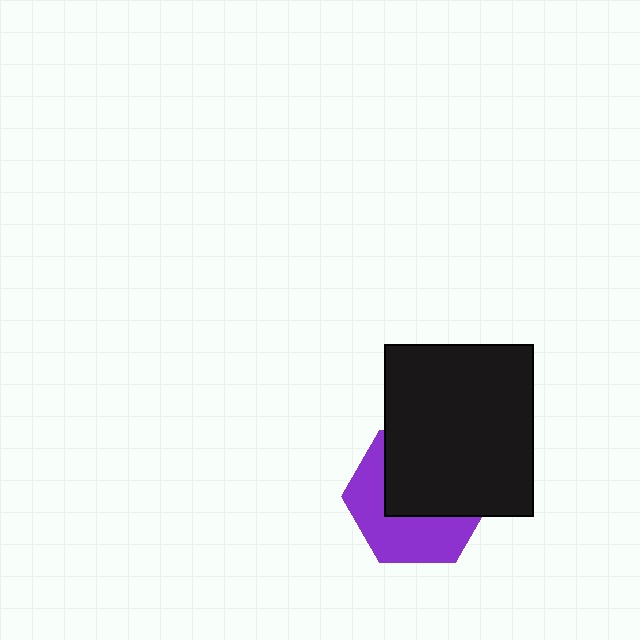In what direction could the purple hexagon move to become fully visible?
The purple hexagon could move down. That would shift it out from behind the black rectangle entirely.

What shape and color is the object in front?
The object in front is a black rectangle.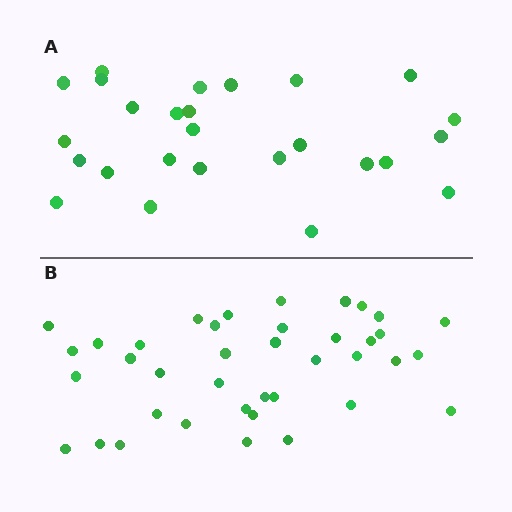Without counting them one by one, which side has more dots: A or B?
Region B (the bottom region) has more dots.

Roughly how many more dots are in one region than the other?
Region B has approximately 15 more dots than region A.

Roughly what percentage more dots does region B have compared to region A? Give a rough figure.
About 50% more.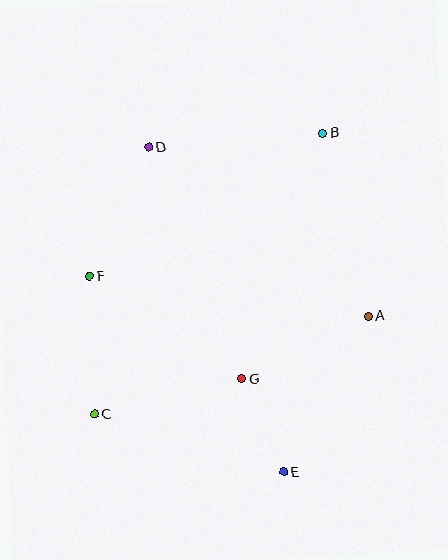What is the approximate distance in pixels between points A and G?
The distance between A and G is approximately 141 pixels.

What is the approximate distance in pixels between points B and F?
The distance between B and F is approximately 273 pixels.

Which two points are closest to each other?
Points E and G are closest to each other.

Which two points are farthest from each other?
Points B and C are farthest from each other.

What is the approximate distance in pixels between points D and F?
The distance between D and F is approximately 142 pixels.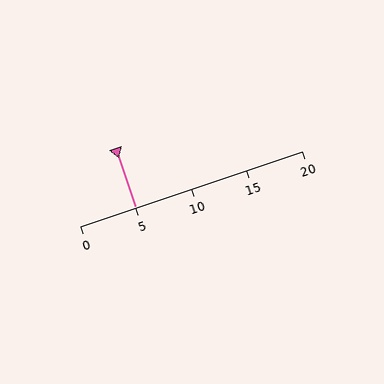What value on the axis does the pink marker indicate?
The marker indicates approximately 5.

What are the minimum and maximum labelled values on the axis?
The axis runs from 0 to 20.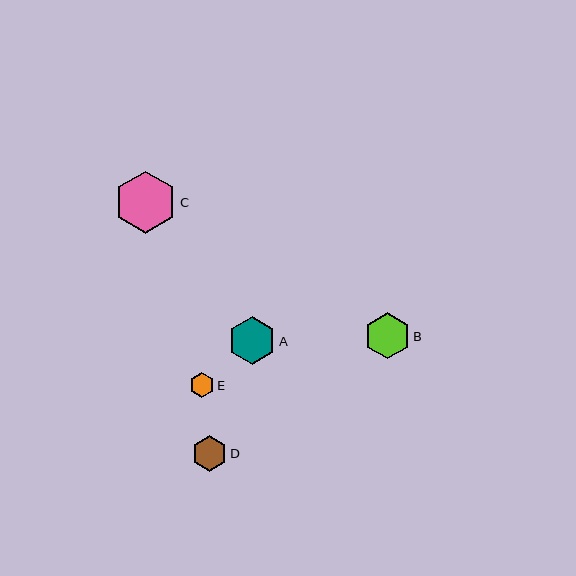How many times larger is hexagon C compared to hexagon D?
Hexagon C is approximately 1.8 times the size of hexagon D.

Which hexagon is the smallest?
Hexagon E is the smallest with a size of approximately 25 pixels.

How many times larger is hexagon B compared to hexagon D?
Hexagon B is approximately 1.3 times the size of hexagon D.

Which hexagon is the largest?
Hexagon C is the largest with a size of approximately 62 pixels.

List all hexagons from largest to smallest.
From largest to smallest: C, A, B, D, E.